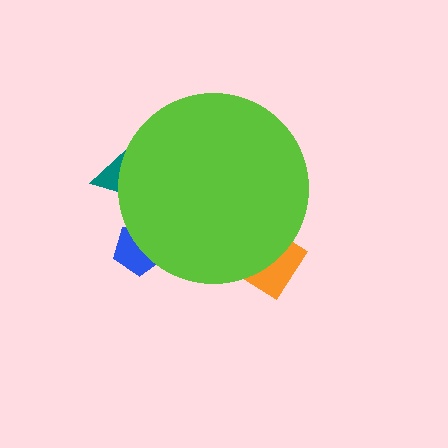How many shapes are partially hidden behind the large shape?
3 shapes are partially hidden.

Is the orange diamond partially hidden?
Yes, the orange diamond is partially hidden behind the lime circle.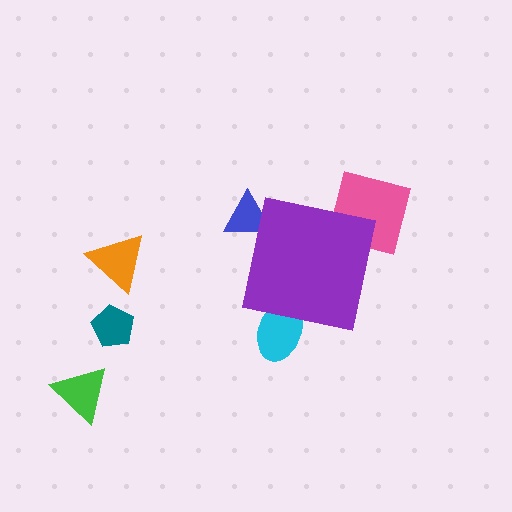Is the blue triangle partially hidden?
Yes, the blue triangle is partially hidden behind the purple square.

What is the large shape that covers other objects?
A purple square.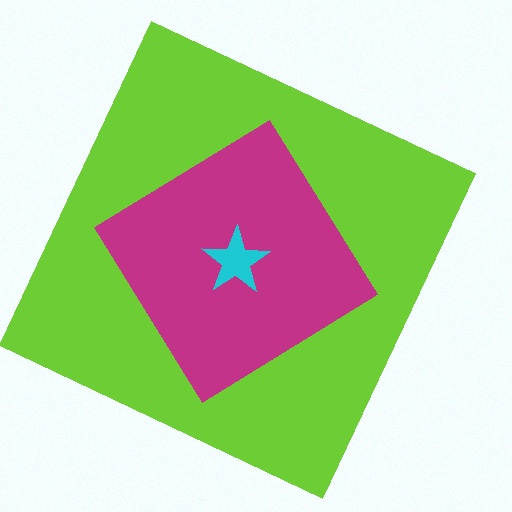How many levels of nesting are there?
3.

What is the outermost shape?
The lime square.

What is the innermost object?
The cyan star.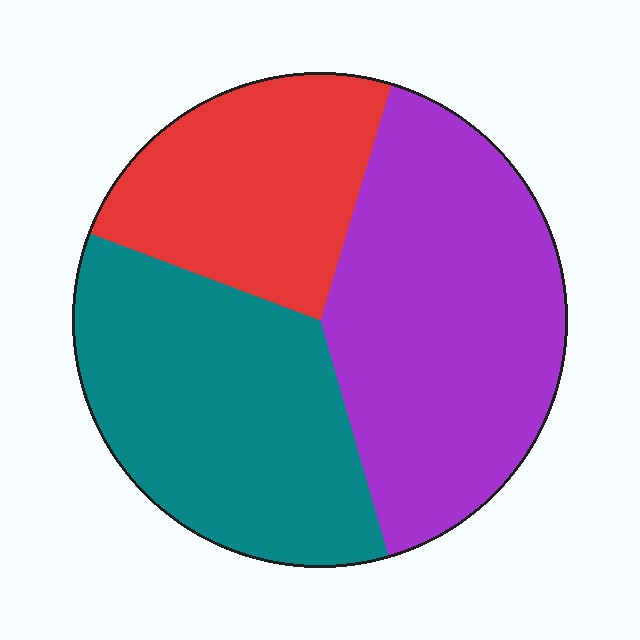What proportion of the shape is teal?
Teal covers around 35% of the shape.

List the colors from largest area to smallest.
From largest to smallest: purple, teal, red.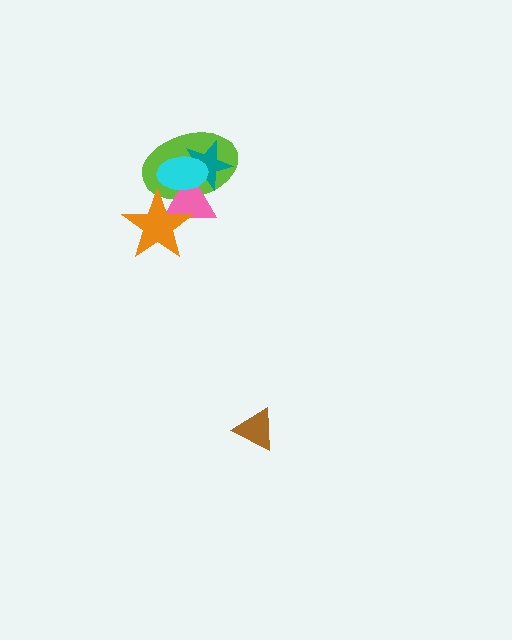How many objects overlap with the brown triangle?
0 objects overlap with the brown triangle.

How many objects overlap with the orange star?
2 objects overlap with the orange star.